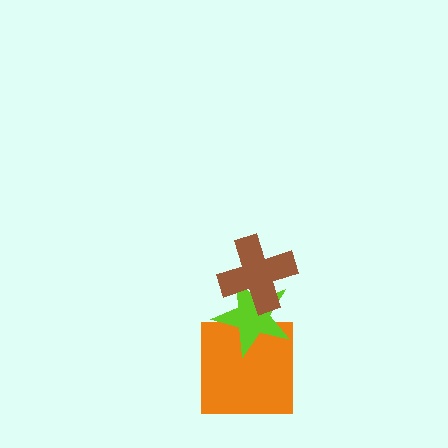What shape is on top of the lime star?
The brown cross is on top of the lime star.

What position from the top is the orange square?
The orange square is 3rd from the top.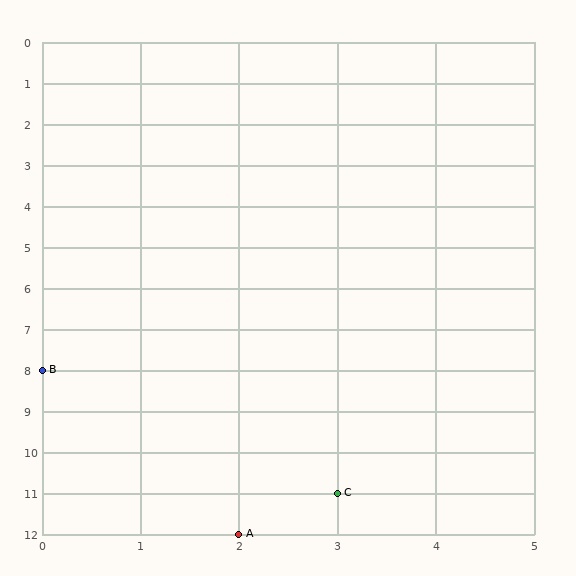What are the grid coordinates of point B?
Point B is at grid coordinates (0, 8).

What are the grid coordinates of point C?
Point C is at grid coordinates (3, 11).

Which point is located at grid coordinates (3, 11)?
Point C is at (3, 11).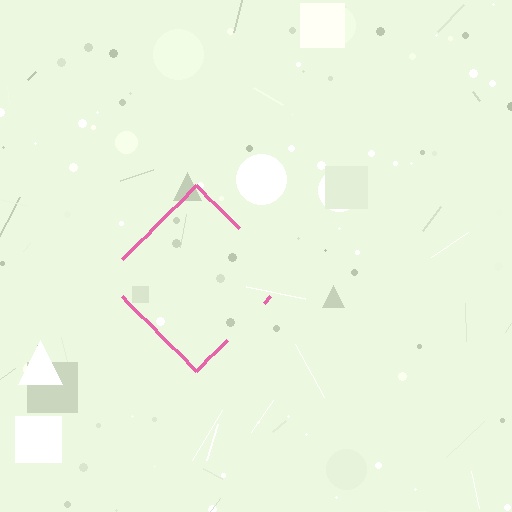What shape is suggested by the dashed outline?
The dashed outline suggests a diamond.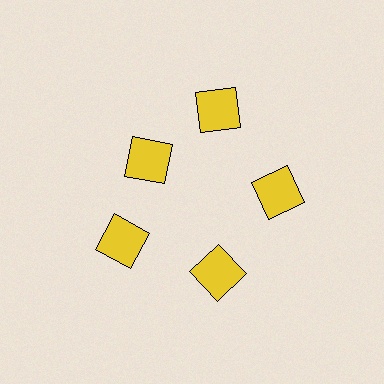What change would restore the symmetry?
The symmetry would be restored by moving it outward, back onto the ring so that all 5 squares sit at equal angles and equal distance from the center.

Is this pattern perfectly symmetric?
No. The 5 yellow squares are arranged in a ring, but one element near the 10 o'clock position is pulled inward toward the center, breaking the 5-fold rotational symmetry.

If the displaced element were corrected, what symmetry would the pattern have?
It would have 5-fold rotational symmetry — the pattern would map onto itself every 72 degrees.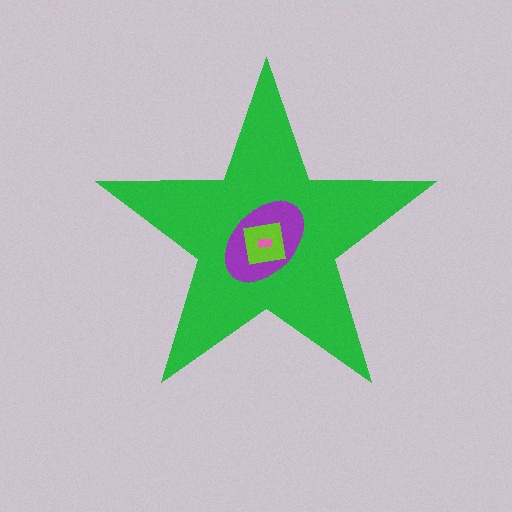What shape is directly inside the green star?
The purple ellipse.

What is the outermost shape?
The green star.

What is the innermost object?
The pink rectangle.